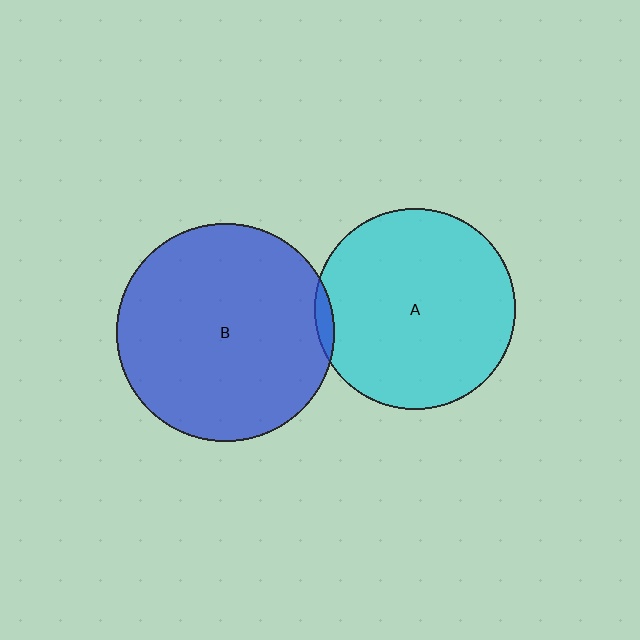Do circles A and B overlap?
Yes.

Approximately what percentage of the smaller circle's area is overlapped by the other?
Approximately 5%.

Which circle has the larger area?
Circle B (blue).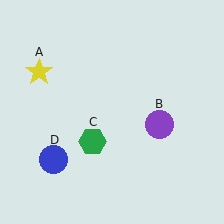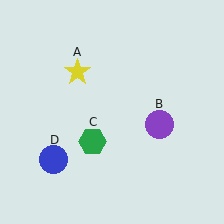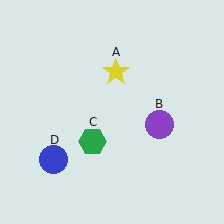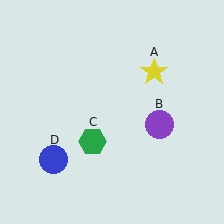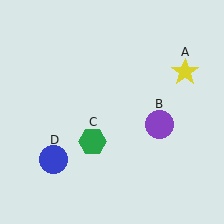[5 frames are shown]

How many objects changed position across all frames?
1 object changed position: yellow star (object A).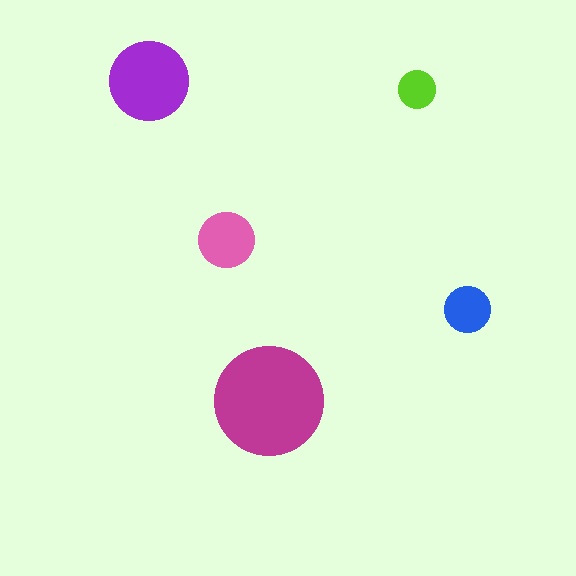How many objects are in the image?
There are 5 objects in the image.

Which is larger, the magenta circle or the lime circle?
The magenta one.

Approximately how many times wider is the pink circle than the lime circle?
About 1.5 times wider.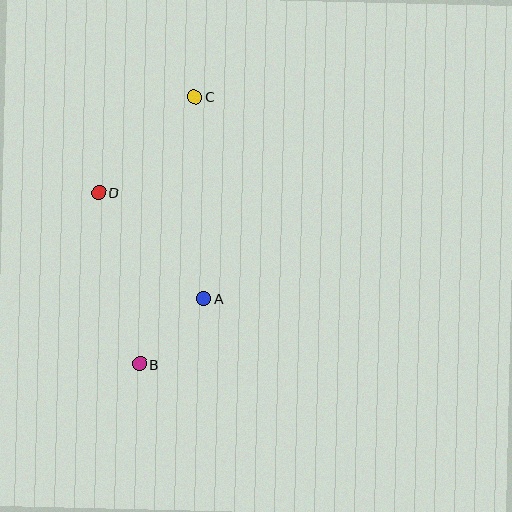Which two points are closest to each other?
Points A and B are closest to each other.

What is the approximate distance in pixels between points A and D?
The distance between A and D is approximately 149 pixels.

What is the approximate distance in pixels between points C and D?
The distance between C and D is approximately 136 pixels.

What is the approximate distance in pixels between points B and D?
The distance between B and D is approximately 176 pixels.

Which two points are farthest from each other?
Points B and C are farthest from each other.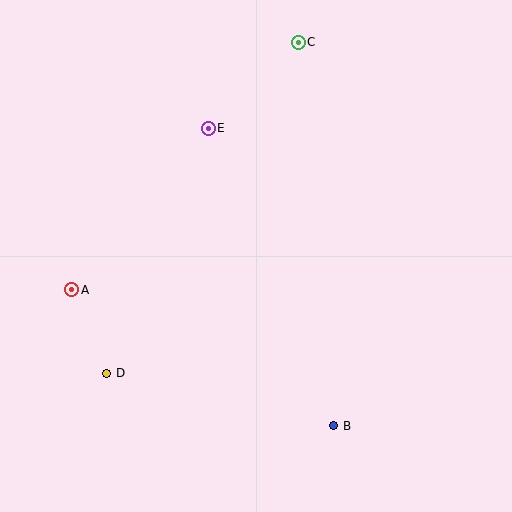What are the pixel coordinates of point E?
Point E is at (208, 129).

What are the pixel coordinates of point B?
Point B is at (334, 426).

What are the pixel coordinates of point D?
Point D is at (107, 374).